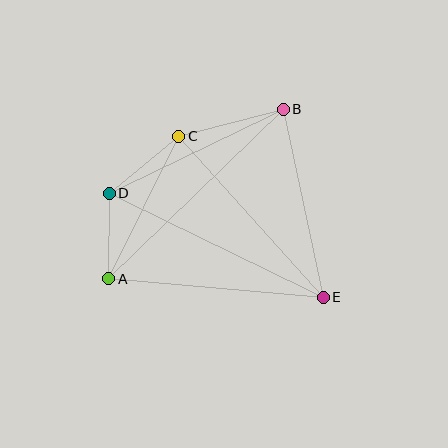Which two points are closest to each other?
Points A and D are closest to each other.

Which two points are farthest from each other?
Points A and B are farthest from each other.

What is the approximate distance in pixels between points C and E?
The distance between C and E is approximately 216 pixels.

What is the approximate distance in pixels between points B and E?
The distance between B and E is approximately 192 pixels.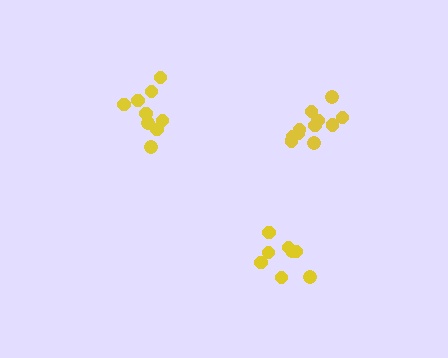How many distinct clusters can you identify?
There are 3 distinct clusters.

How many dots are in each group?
Group 1: 11 dots, Group 2: 8 dots, Group 3: 9 dots (28 total).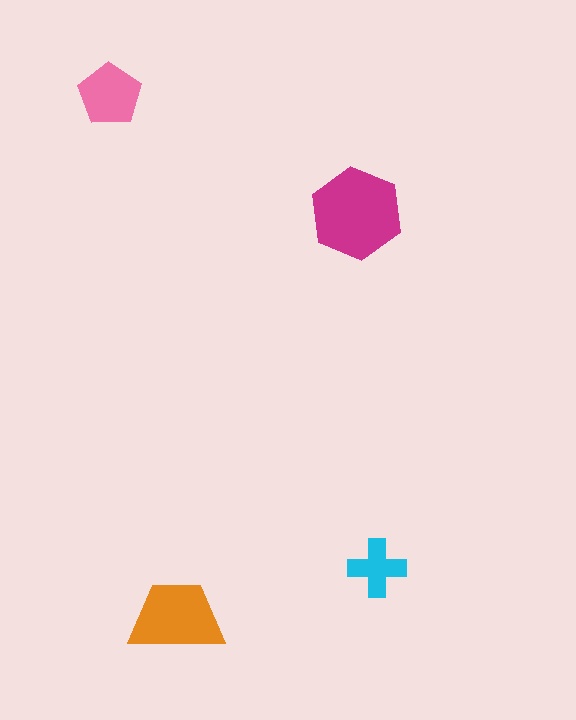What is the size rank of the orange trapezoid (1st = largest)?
2nd.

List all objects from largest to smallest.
The magenta hexagon, the orange trapezoid, the pink pentagon, the cyan cross.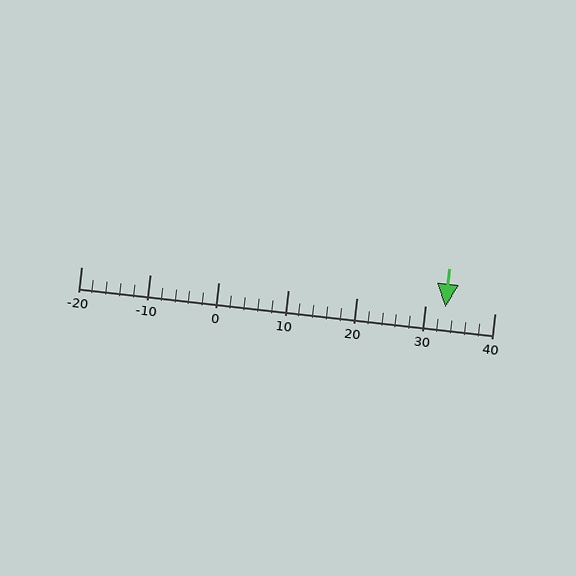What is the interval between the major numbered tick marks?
The major tick marks are spaced 10 units apart.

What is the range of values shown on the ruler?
The ruler shows values from -20 to 40.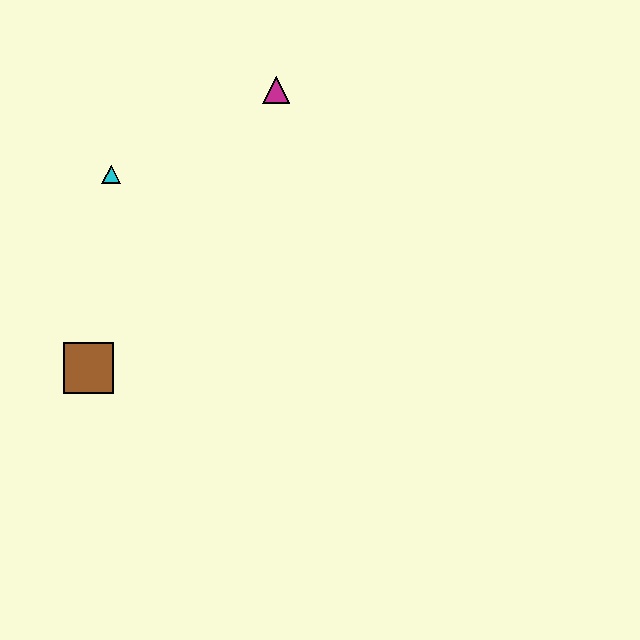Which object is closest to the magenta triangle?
The cyan triangle is closest to the magenta triangle.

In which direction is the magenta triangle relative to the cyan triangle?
The magenta triangle is to the right of the cyan triangle.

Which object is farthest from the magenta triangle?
The brown square is farthest from the magenta triangle.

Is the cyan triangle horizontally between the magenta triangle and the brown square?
Yes